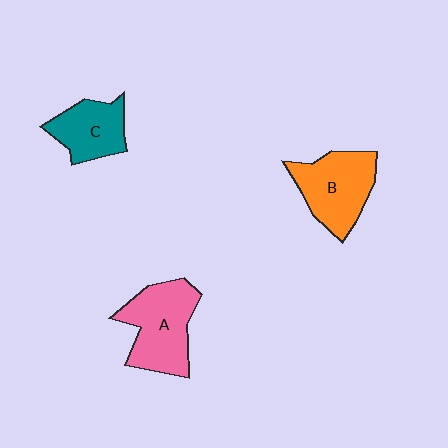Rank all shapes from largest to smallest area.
From largest to smallest: A (pink), B (orange), C (teal).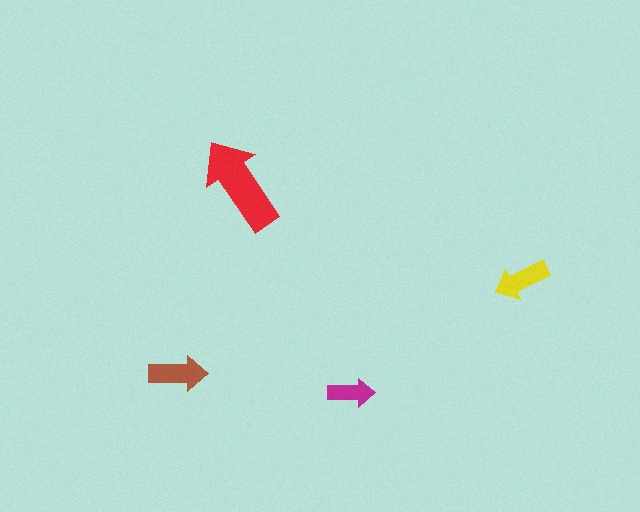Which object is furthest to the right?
The yellow arrow is rightmost.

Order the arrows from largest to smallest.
the red one, the brown one, the yellow one, the magenta one.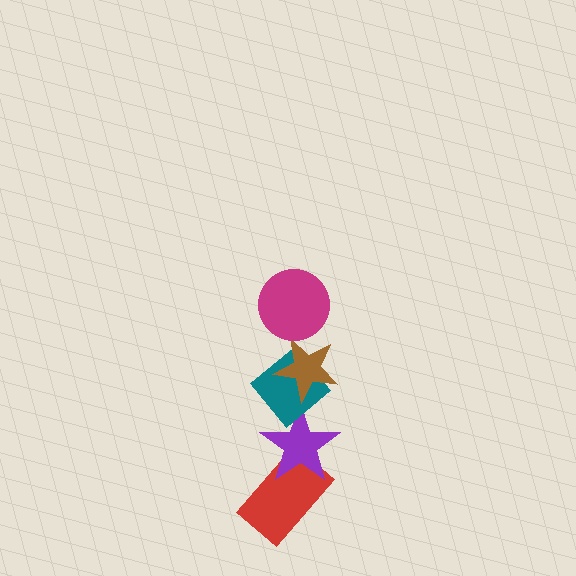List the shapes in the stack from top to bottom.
From top to bottom: the magenta circle, the brown star, the teal diamond, the purple star, the red rectangle.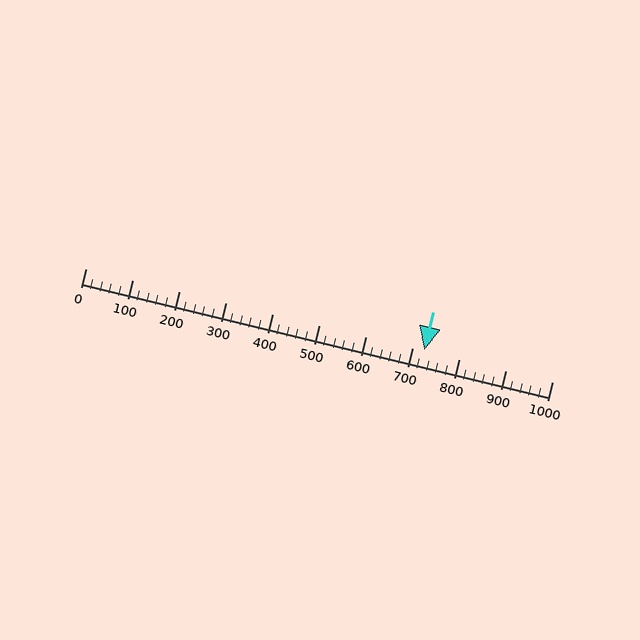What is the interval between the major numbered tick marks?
The major tick marks are spaced 100 units apart.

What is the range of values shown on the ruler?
The ruler shows values from 0 to 1000.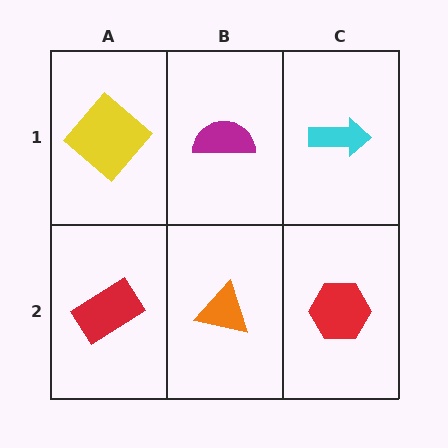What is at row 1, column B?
A magenta semicircle.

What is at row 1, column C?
A cyan arrow.